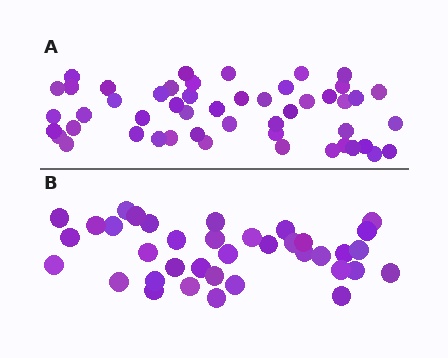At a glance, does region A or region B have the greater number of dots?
Region A (the top region) has more dots.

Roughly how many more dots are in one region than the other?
Region A has approximately 15 more dots than region B.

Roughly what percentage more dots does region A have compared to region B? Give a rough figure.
About 35% more.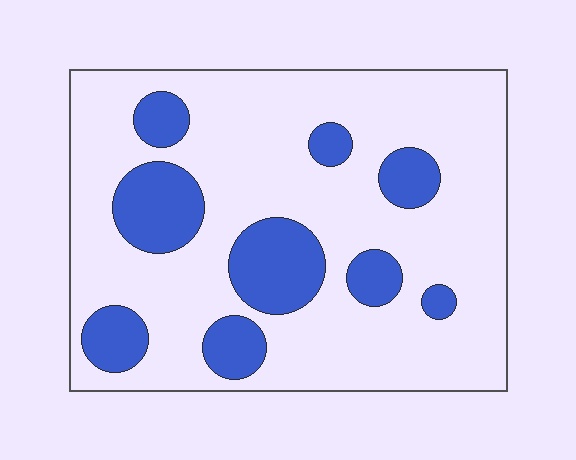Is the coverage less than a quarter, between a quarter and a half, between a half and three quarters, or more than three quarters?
Less than a quarter.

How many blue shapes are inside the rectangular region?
9.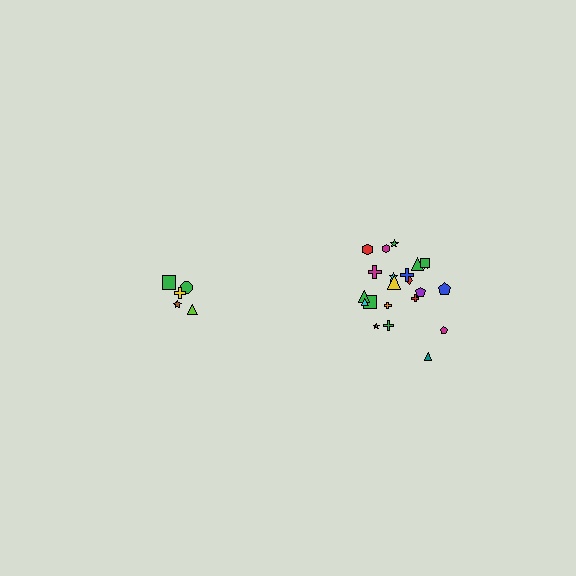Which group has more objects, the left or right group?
The right group.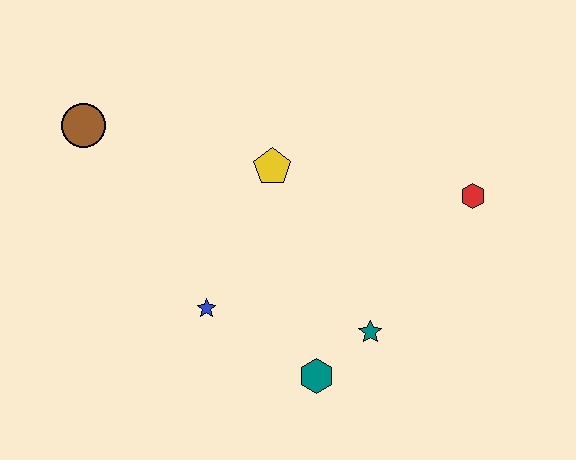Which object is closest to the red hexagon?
The teal star is closest to the red hexagon.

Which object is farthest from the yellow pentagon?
The teal hexagon is farthest from the yellow pentagon.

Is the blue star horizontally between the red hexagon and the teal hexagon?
No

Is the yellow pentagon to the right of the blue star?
Yes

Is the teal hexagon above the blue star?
No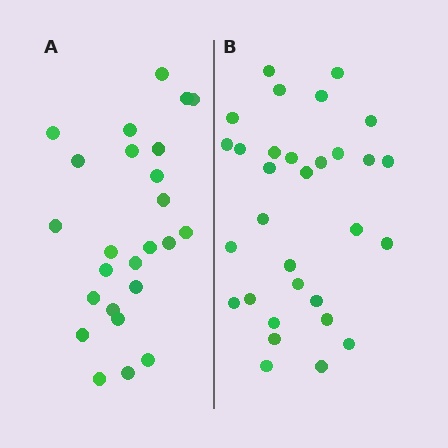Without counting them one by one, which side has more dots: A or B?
Region B (the right region) has more dots.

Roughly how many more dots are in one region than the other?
Region B has about 6 more dots than region A.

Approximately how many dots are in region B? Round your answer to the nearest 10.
About 30 dots. (The exact count is 31, which rounds to 30.)